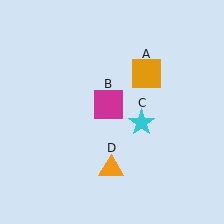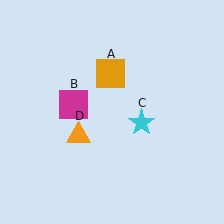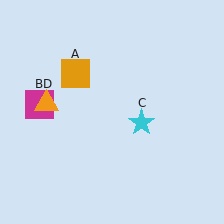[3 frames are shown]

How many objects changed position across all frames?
3 objects changed position: orange square (object A), magenta square (object B), orange triangle (object D).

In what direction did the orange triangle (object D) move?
The orange triangle (object D) moved up and to the left.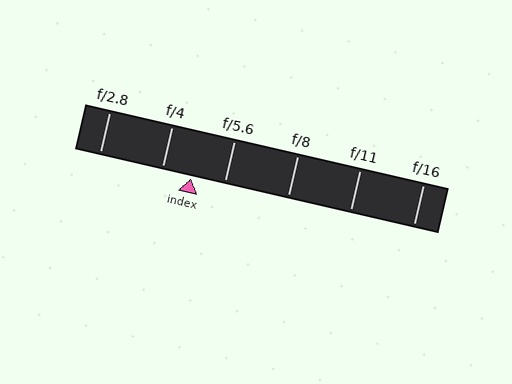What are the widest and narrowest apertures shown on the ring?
The widest aperture shown is f/2.8 and the narrowest is f/16.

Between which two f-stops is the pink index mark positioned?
The index mark is between f/4 and f/5.6.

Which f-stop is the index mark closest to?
The index mark is closest to f/4.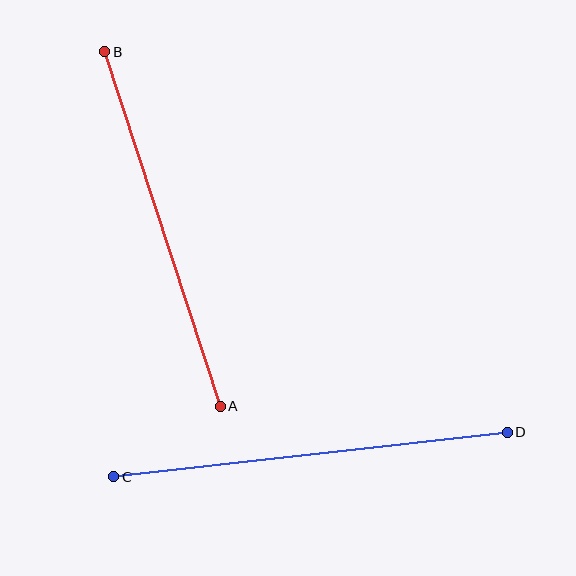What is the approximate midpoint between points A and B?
The midpoint is at approximately (163, 229) pixels.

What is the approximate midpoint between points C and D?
The midpoint is at approximately (311, 454) pixels.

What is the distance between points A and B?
The distance is approximately 373 pixels.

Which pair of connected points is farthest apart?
Points C and D are farthest apart.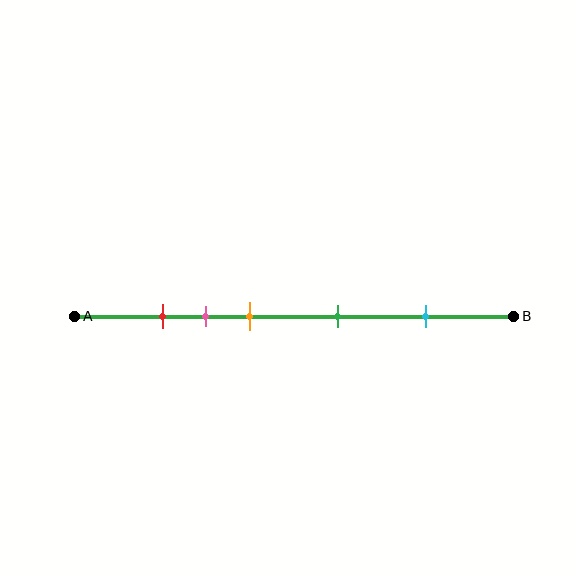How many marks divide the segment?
There are 5 marks dividing the segment.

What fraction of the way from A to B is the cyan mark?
The cyan mark is approximately 80% (0.8) of the way from A to B.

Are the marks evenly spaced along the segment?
No, the marks are not evenly spaced.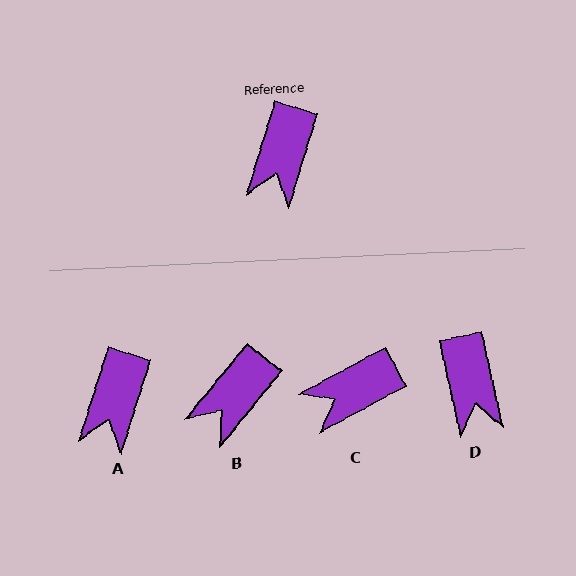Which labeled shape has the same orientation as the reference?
A.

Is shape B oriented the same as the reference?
No, it is off by about 22 degrees.